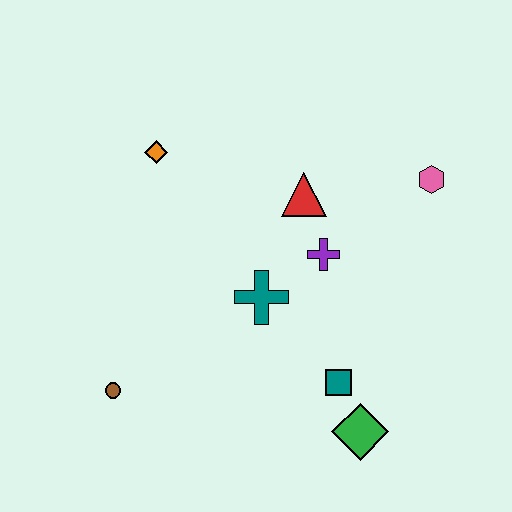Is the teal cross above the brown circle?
Yes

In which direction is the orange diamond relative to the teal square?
The orange diamond is above the teal square.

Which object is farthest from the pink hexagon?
The brown circle is farthest from the pink hexagon.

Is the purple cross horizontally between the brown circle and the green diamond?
Yes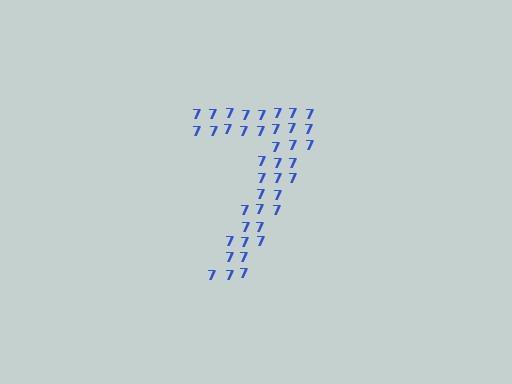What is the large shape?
The large shape is the digit 7.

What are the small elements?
The small elements are digit 7's.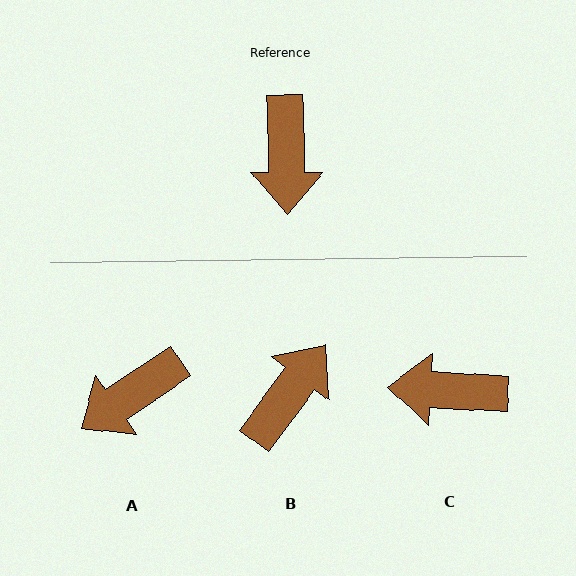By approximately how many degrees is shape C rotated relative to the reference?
Approximately 95 degrees clockwise.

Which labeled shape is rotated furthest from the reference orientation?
B, about 142 degrees away.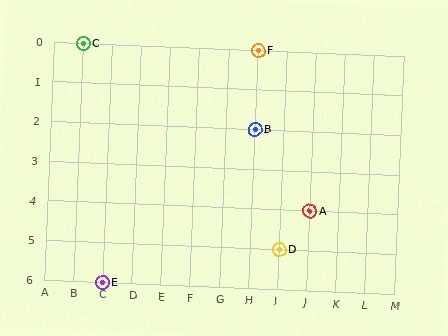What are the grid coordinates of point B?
Point B is at grid coordinates (H, 2).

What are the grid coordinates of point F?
Point F is at grid coordinates (H, 0).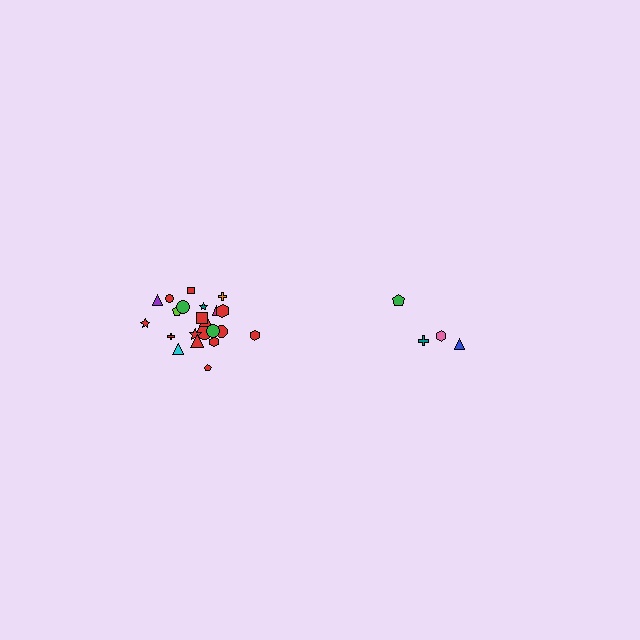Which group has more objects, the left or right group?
The left group.